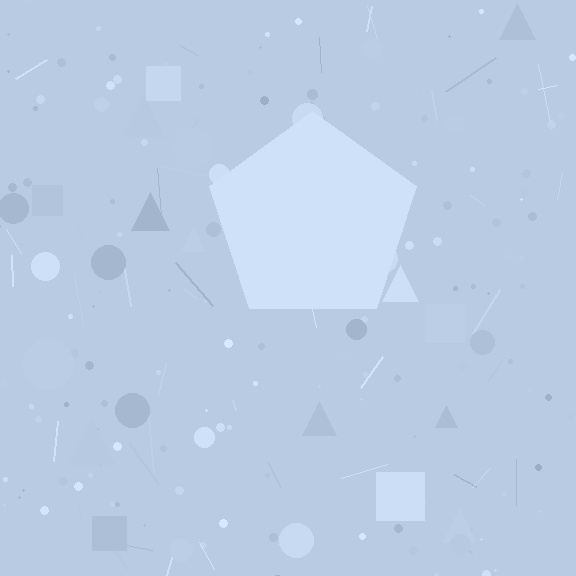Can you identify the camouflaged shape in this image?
The camouflaged shape is a pentagon.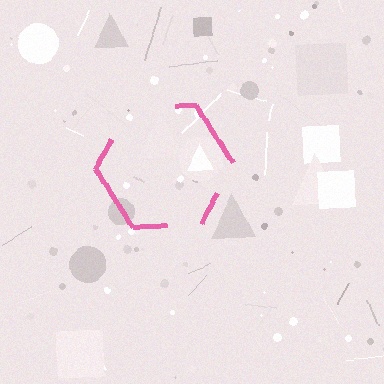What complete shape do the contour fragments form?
The contour fragments form a hexagon.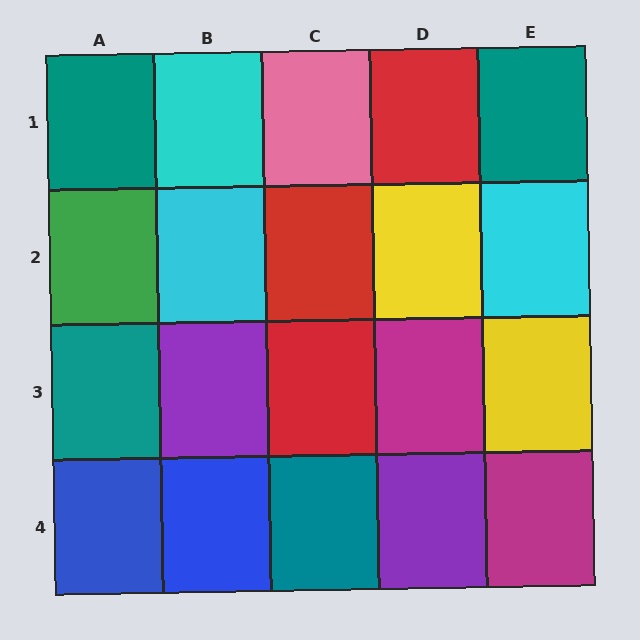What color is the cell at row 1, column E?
Teal.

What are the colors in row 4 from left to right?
Blue, blue, teal, purple, magenta.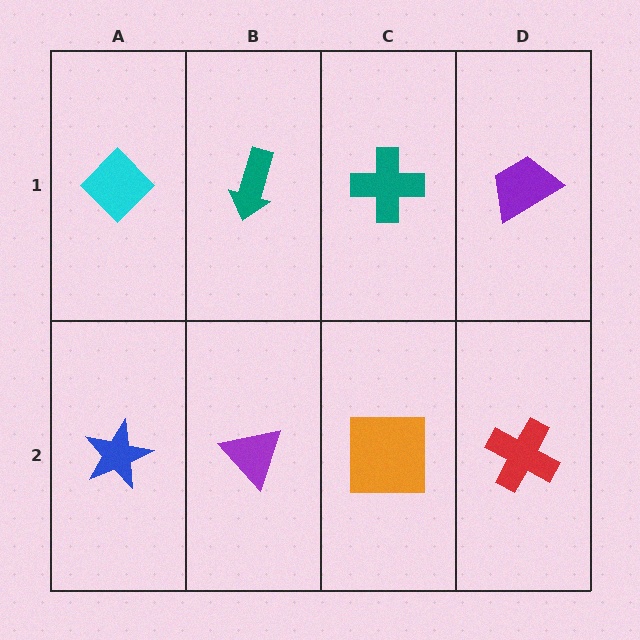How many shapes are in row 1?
4 shapes.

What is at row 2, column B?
A purple triangle.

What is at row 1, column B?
A teal arrow.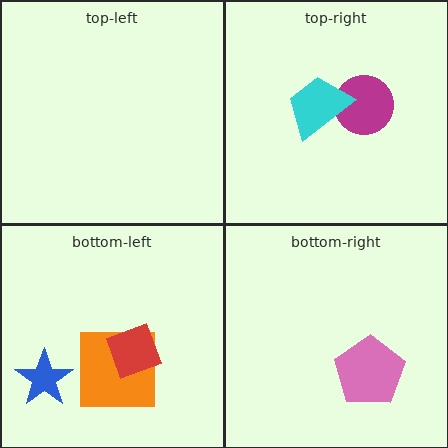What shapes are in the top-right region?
The magenta circle, the cyan trapezoid.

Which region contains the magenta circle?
The top-right region.